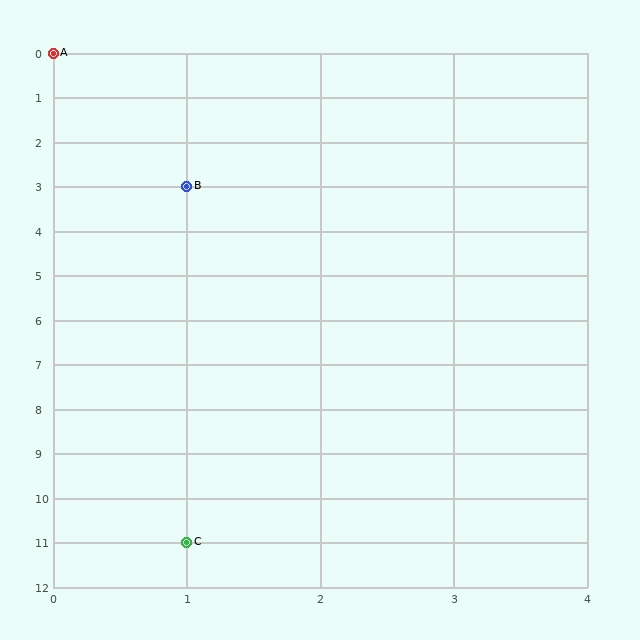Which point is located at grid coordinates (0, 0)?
Point A is at (0, 0).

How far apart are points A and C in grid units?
Points A and C are 1 column and 11 rows apart (about 11.0 grid units diagonally).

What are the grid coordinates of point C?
Point C is at grid coordinates (1, 11).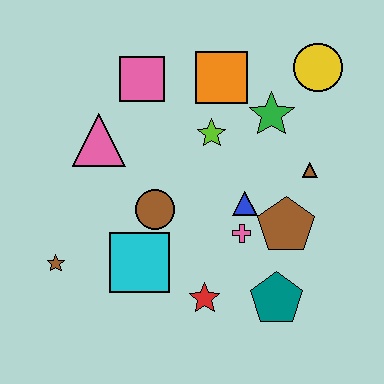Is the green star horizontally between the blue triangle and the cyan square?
No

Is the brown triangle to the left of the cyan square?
No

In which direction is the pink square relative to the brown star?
The pink square is above the brown star.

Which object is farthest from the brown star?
The yellow circle is farthest from the brown star.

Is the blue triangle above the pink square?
No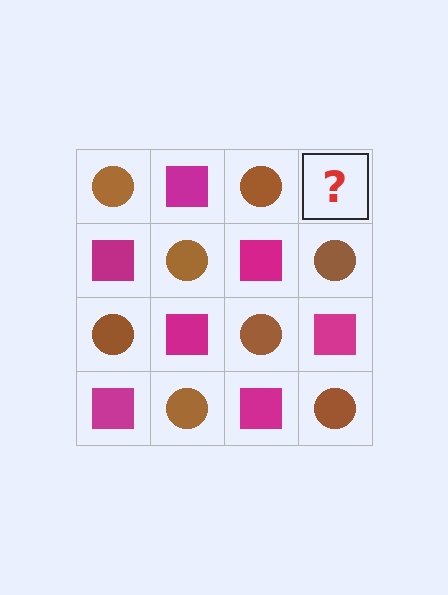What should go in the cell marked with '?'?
The missing cell should contain a magenta square.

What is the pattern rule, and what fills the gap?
The rule is that it alternates brown circle and magenta square in a checkerboard pattern. The gap should be filled with a magenta square.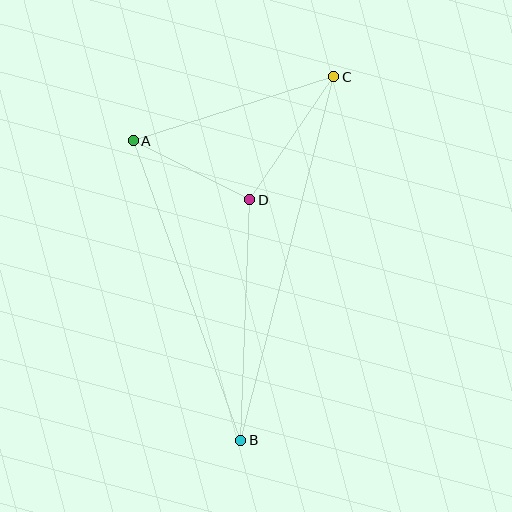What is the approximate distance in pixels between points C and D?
The distance between C and D is approximately 149 pixels.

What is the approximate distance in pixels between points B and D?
The distance between B and D is approximately 241 pixels.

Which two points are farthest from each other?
Points B and C are farthest from each other.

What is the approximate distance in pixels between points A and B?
The distance between A and B is approximately 318 pixels.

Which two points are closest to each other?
Points A and D are closest to each other.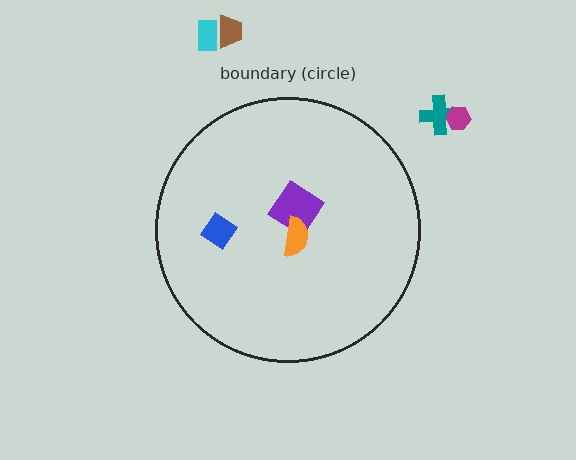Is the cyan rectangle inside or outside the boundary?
Outside.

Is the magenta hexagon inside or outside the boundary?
Outside.